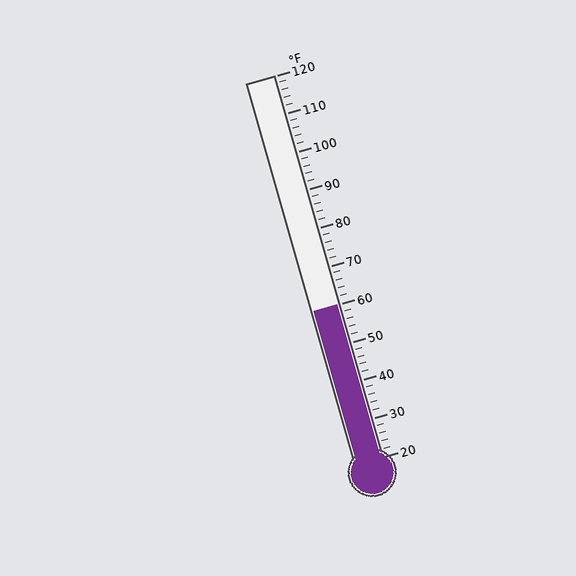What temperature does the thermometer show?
The thermometer shows approximately 60°F.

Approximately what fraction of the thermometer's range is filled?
The thermometer is filled to approximately 40% of its range.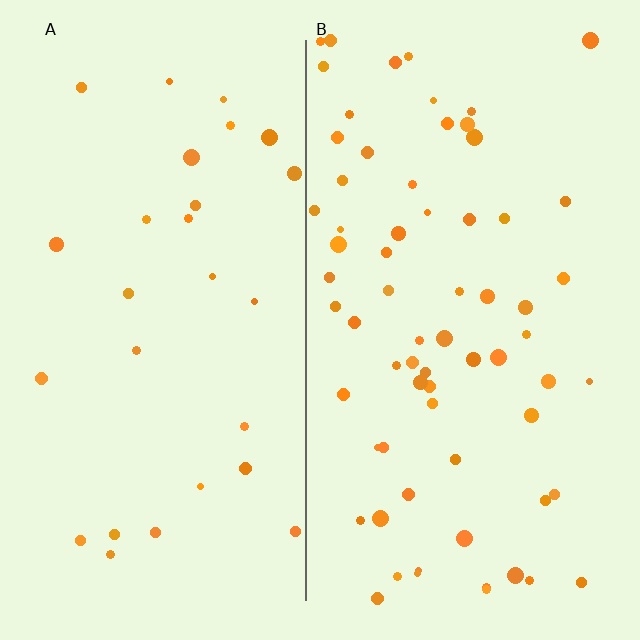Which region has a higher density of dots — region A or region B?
B (the right).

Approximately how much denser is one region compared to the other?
Approximately 2.5× — region B over region A.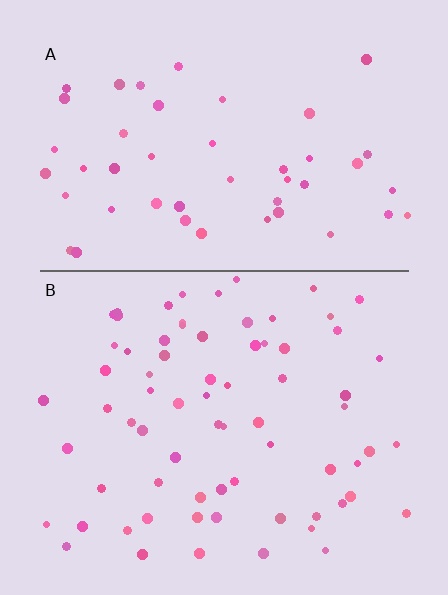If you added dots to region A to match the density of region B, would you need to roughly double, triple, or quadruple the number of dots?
Approximately double.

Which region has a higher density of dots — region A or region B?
B (the bottom).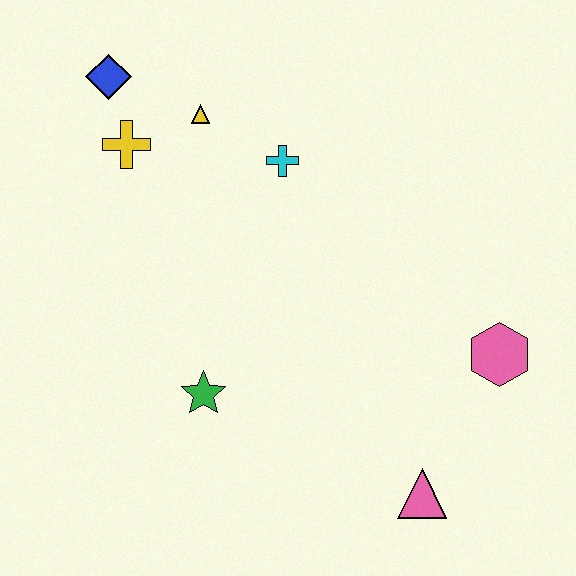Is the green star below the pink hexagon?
Yes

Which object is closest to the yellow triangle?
The yellow cross is closest to the yellow triangle.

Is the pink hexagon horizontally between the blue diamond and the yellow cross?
No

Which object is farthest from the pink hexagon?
The blue diamond is farthest from the pink hexagon.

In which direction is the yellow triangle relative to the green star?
The yellow triangle is above the green star.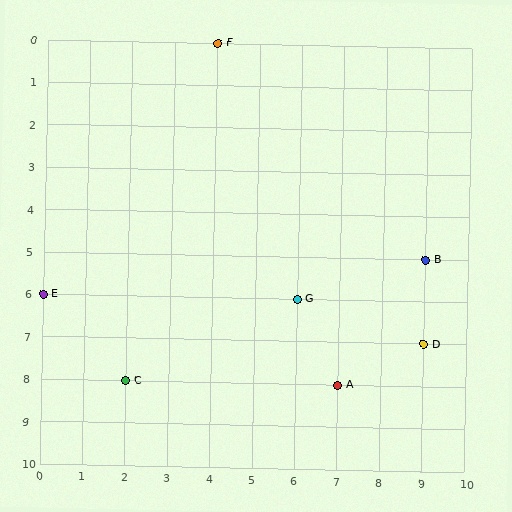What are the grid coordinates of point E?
Point E is at grid coordinates (0, 6).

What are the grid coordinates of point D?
Point D is at grid coordinates (9, 7).